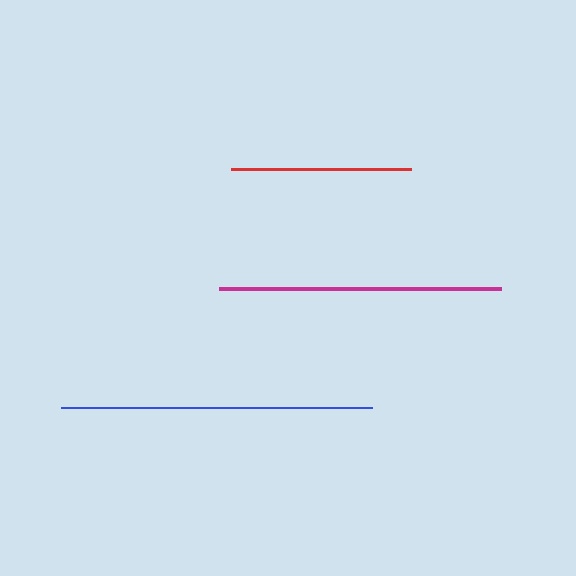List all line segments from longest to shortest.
From longest to shortest: blue, magenta, red.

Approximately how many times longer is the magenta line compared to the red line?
The magenta line is approximately 1.6 times the length of the red line.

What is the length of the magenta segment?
The magenta segment is approximately 282 pixels long.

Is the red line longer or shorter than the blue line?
The blue line is longer than the red line.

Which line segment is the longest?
The blue line is the longest at approximately 312 pixels.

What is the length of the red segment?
The red segment is approximately 180 pixels long.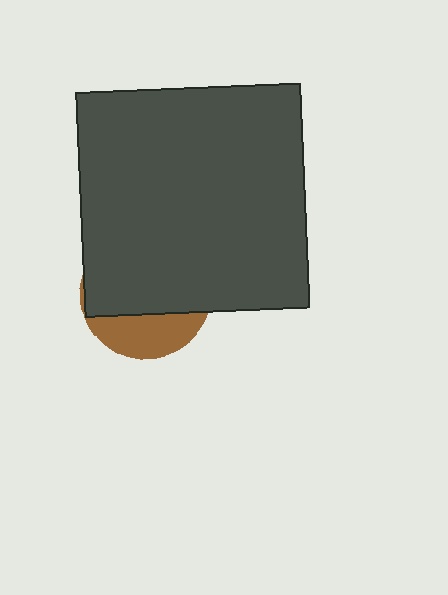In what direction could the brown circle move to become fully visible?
The brown circle could move down. That would shift it out from behind the dark gray square entirely.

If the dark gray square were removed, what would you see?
You would see the complete brown circle.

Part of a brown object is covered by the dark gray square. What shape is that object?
It is a circle.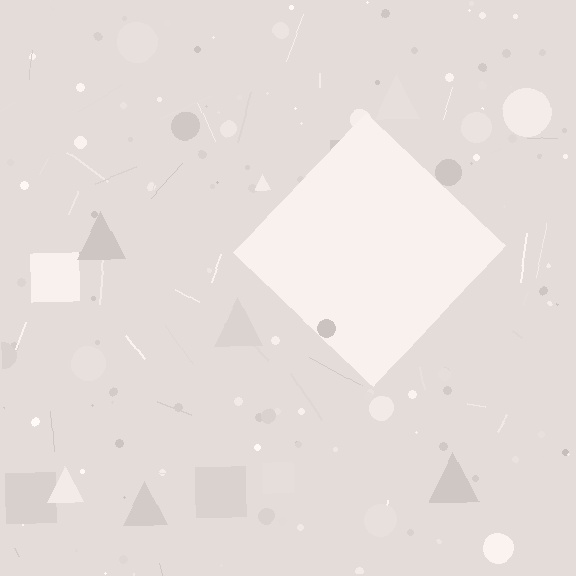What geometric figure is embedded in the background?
A diamond is embedded in the background.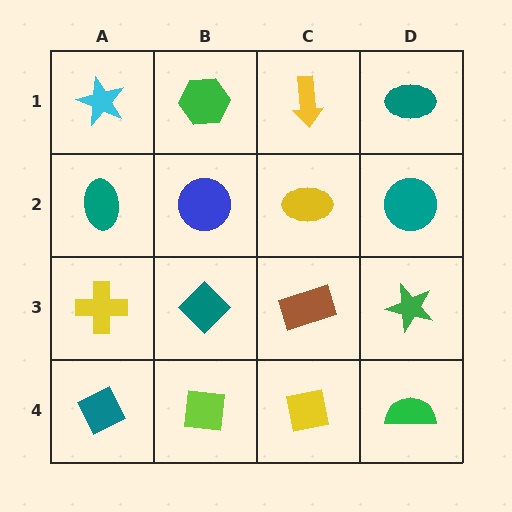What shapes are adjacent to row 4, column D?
A green star (row 3, column D), a yellow square (row 4, column C).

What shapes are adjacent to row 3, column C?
A yellow ellipse (row 2, column C), a yellow square (row 4, column C), a teal diamond (row 3, column B), a green star (row 3, column D).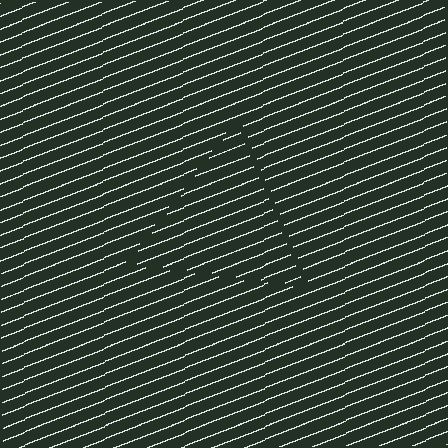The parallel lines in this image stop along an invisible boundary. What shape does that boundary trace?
An illusory triangle. The interior of the shape contains the same grating, shifted by half a period — the contour is defined by the phase discontinuity where line-ends from the inner and outer gratings abut.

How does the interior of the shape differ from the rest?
The interior of the shape contains the same grating, shifted by half a period — the contour is defined by the phase discontinuity where line-ends from the inner and outer gratings abut.